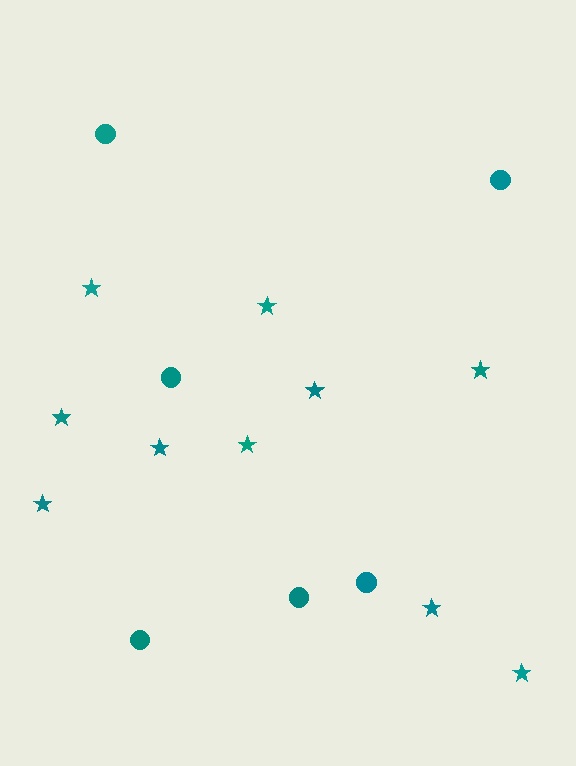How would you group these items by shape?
There are 2 groups: one group of circles (6) and one group of stars (10).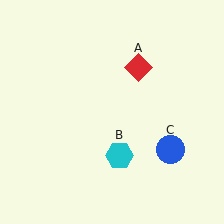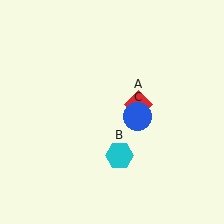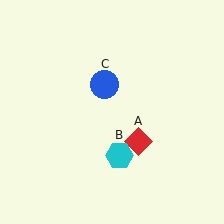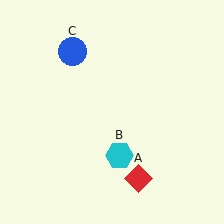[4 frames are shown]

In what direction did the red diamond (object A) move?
The red diamond (object A) moved down.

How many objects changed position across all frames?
2 objects changed position: red diamond (object A), blue circle (object C).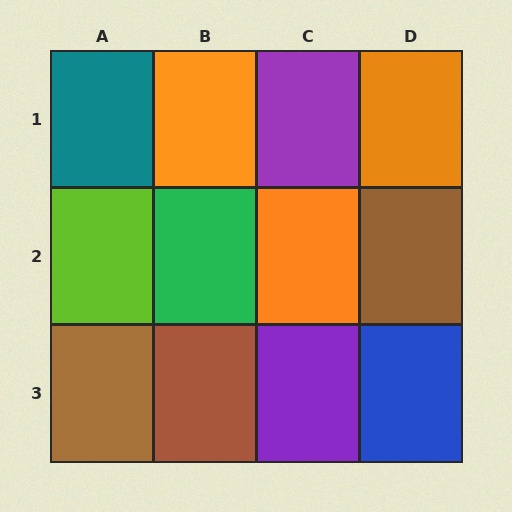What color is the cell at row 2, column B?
Green.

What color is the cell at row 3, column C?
Purple.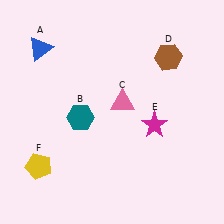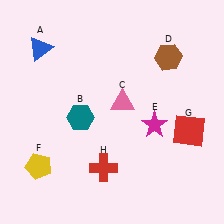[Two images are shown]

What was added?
A red square (G), a red cross (H) were added in Image 2.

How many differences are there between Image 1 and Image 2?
There are 2 differences between the two images.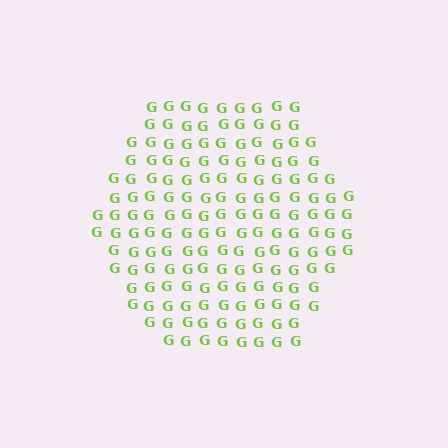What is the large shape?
The large shape is a hexagon.